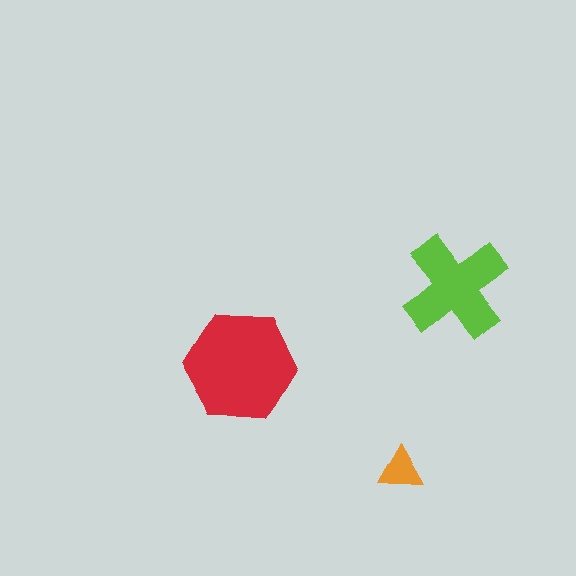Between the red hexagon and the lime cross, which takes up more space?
The red hexagon.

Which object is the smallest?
The orange triangle.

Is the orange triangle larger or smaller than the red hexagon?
Smaller.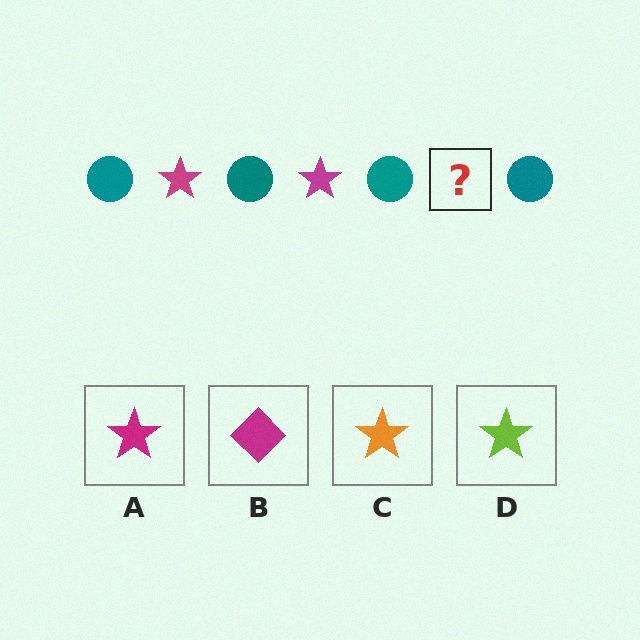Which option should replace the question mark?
Option A.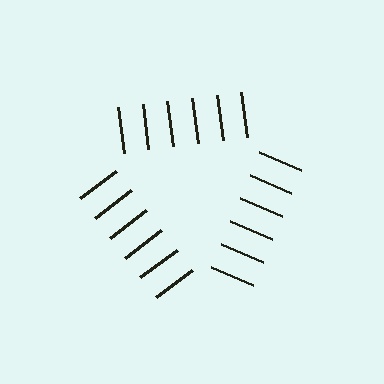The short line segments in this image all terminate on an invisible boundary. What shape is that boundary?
An illusory triangle — the line segments terminate on its edges but no continuous stroke is drawn.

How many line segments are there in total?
18 — 6 along each of the 3 edges.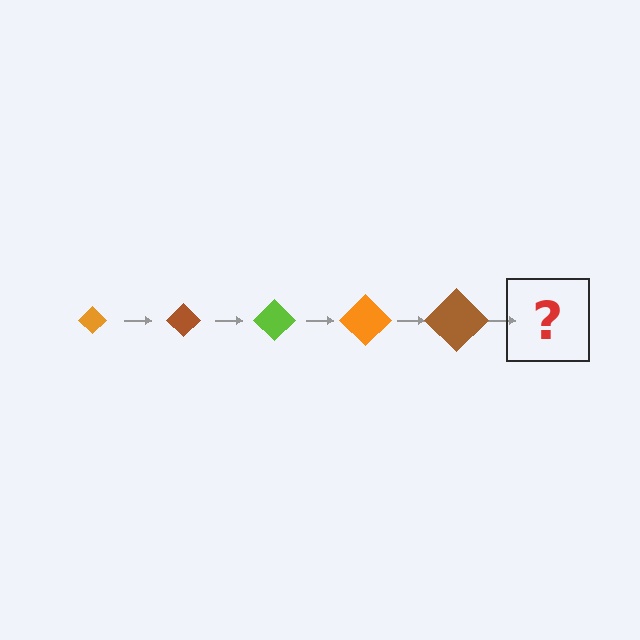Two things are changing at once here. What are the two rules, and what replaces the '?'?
The two rules are that the diamond grows larger each step and the color cycles through orange, brown, and lime. The '?' should be a lime diamond, larger than the previous one.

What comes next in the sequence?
The next element should be a lime diamond, larger than the previous one.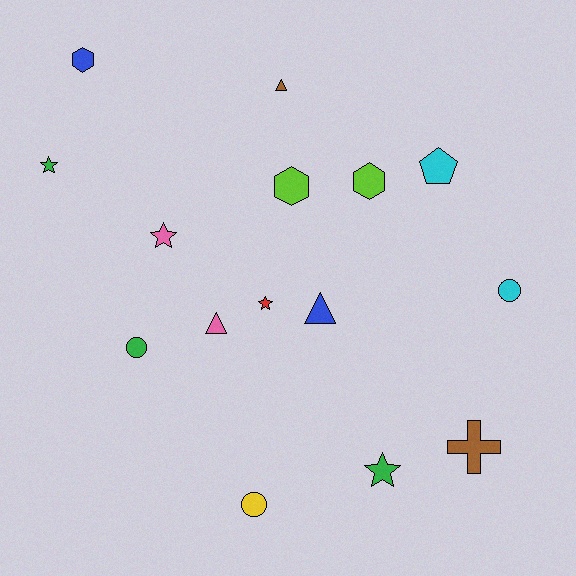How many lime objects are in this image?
There are 2 lime objects.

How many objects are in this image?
There are 15 objects.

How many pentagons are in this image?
There is 1 pentagon.